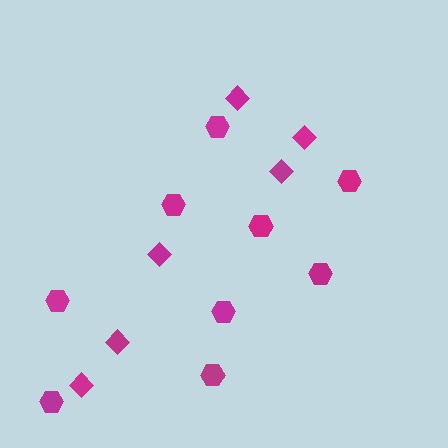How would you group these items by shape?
There are 2 groups: one group of diamonds (6) and one group of hexagons (9).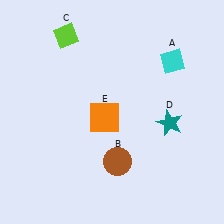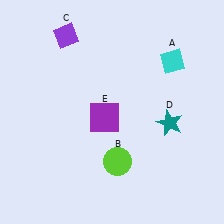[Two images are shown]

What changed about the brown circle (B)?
In Image 1, B is brown. In Image 2, it changed to lime.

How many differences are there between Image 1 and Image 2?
There are 3 differences between the two images.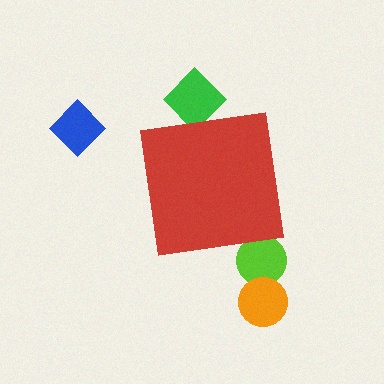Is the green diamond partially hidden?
Yes, the green diamond is partially hidden behind the red square.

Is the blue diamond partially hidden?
No, the blue diamond is fully visible.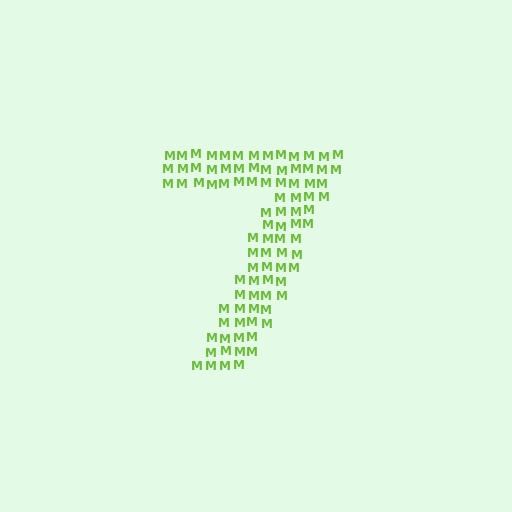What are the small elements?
The small elements are letter M's.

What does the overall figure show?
The overall figure shows the digit 7.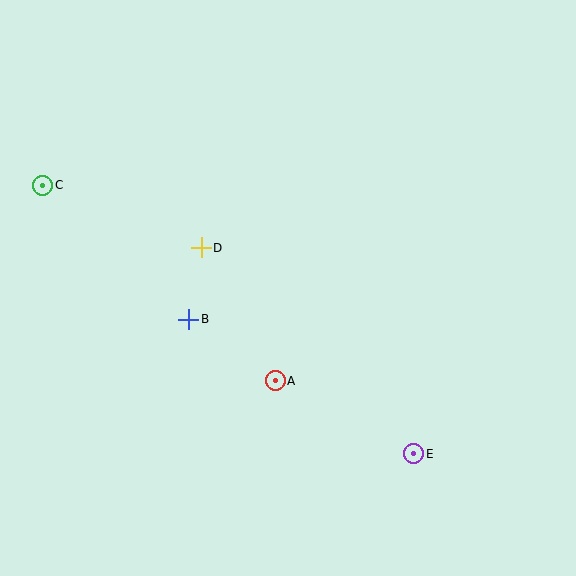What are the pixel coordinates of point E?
Point E is at (414, 454).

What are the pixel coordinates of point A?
Point A is at (275, 381).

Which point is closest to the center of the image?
Point A at (275, 381) is closest to the center.